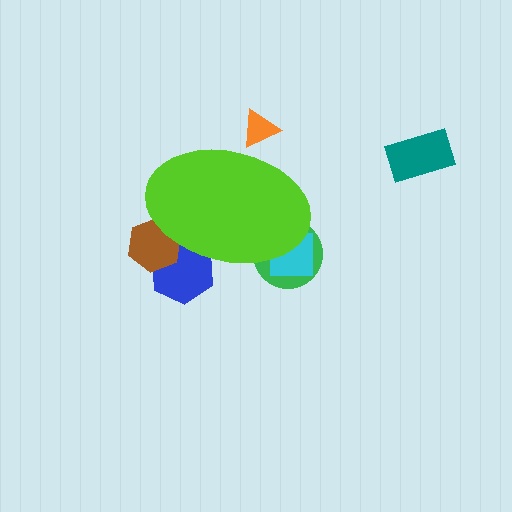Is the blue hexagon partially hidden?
Yes, the blue hexagon is partially hidden behind the lime ellipse.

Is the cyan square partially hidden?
Yes, the cyan square is partially hidden behind the lime ellipse.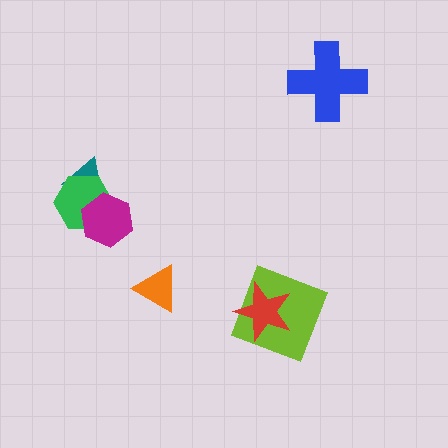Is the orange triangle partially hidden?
No, no other shape covers it.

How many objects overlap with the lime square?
1 object overlaps with the lime square.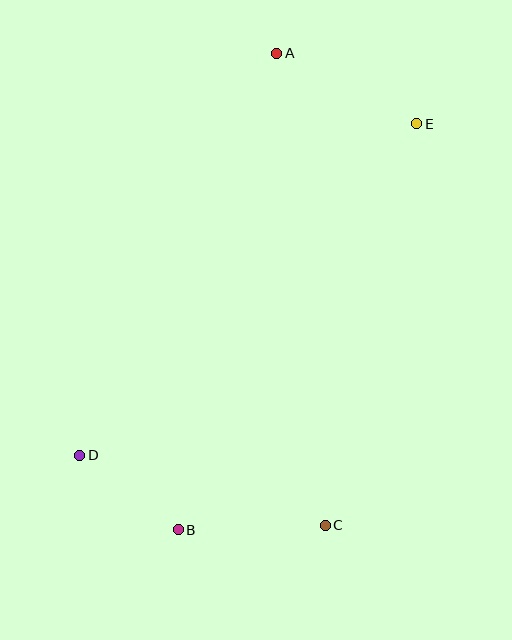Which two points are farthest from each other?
Points A and B are farthest from each other.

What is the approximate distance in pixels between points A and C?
The distance between A and C is approximately 474 pixels.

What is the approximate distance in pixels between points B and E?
The distance between B and E is approximately 471 pixels.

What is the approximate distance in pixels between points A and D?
The distance between A and D is approximately 447 pixels.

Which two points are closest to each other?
Points B and D are closest to each other.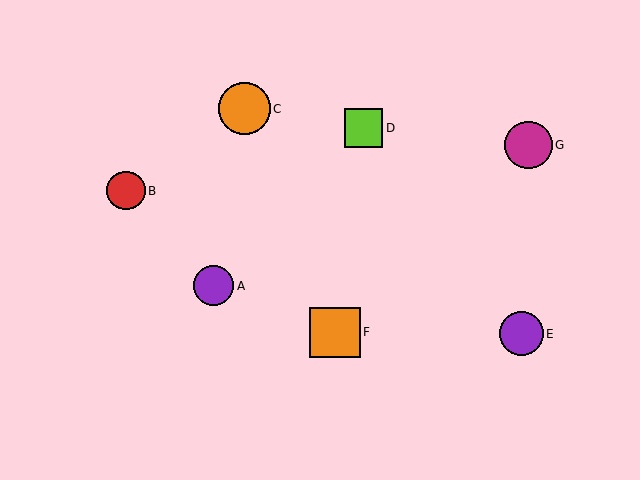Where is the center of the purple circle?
The center of the purple circle is at (521, 334).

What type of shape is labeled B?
Shape B is a red circle.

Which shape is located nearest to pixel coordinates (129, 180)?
The red circle (labeled B) at (126, 191) is nearest to that location.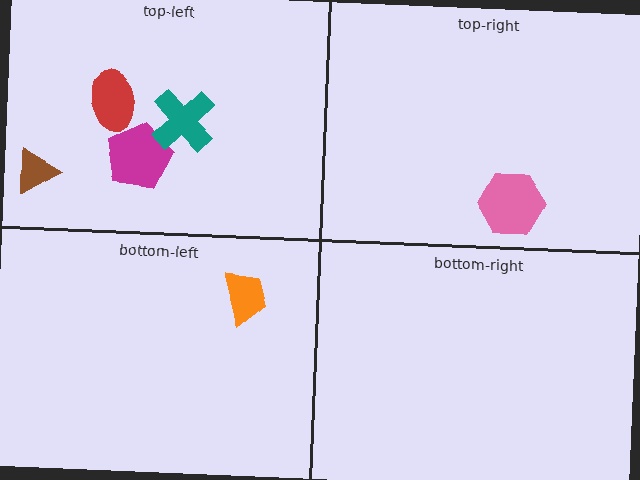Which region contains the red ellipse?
The top-left region.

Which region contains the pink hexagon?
The top-right region.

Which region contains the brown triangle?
The top-left region.